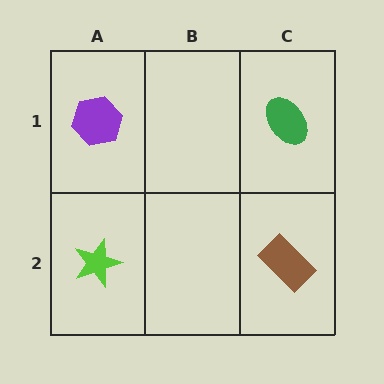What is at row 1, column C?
A green ellipse.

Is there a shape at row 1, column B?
No, that cell is empty.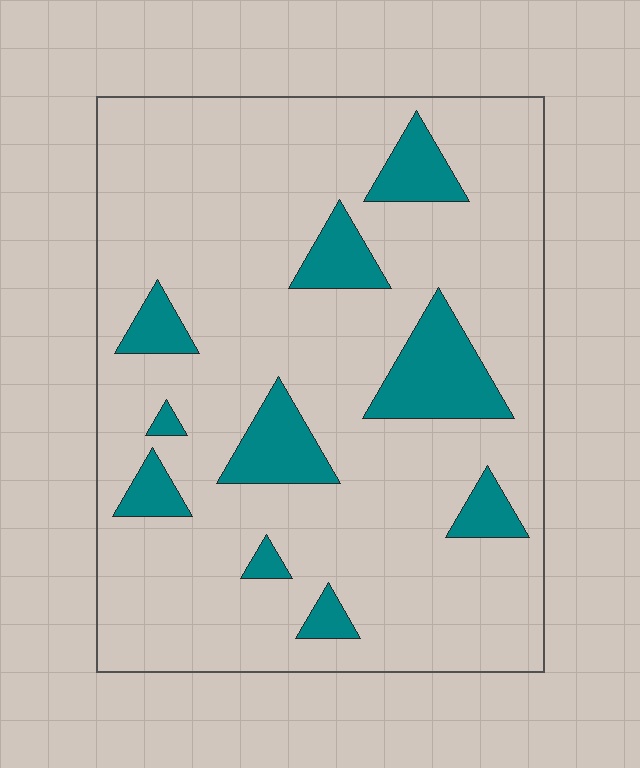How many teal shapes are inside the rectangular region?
10.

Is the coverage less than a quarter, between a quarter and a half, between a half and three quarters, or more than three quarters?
Less than a quarter.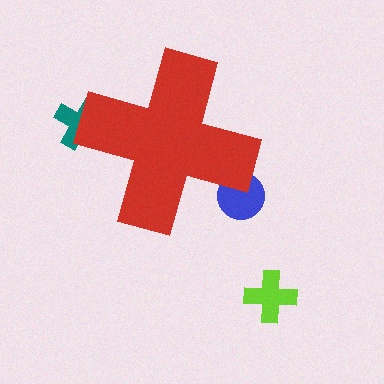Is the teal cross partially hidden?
Yes, the teal cross is partially hidden behind the red cross.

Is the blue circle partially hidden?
Yes, the blue circle is partially hidden behind the red cross.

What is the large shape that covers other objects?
A red cross.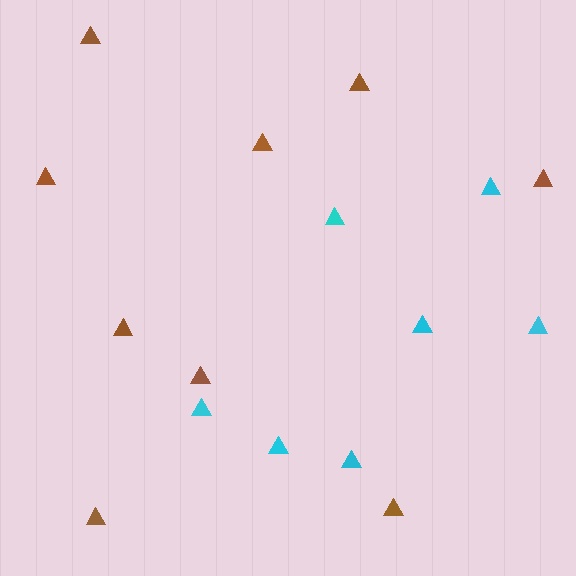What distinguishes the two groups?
There are 2 groups: one group of brown triangles (9) and one group of cyan triangles (7).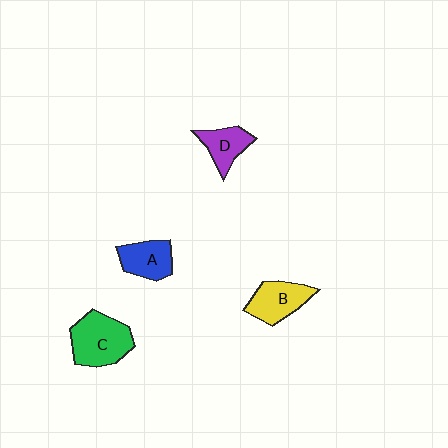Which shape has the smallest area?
Shape D (purple).